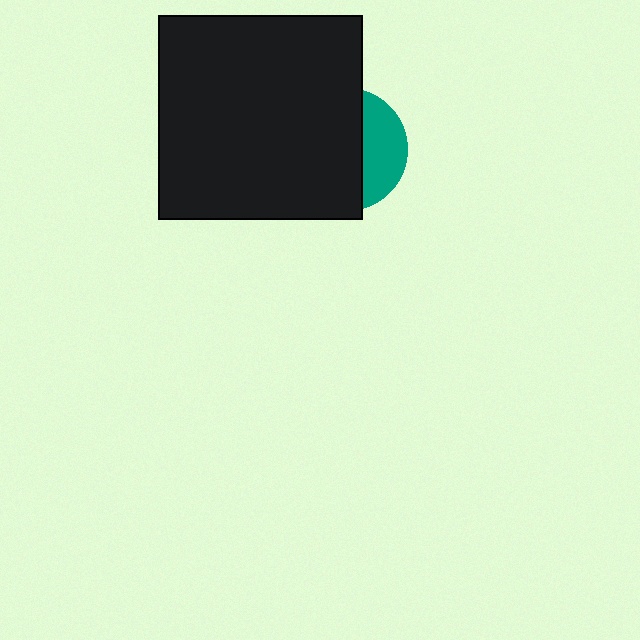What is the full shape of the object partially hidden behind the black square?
The partially hidden object is a teal circle.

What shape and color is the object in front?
The object in front is a black square.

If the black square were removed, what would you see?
You would see the complete teal circle.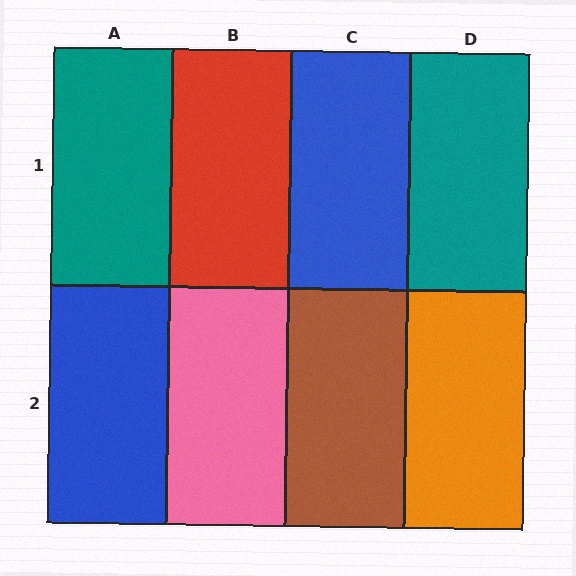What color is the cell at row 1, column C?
Blue.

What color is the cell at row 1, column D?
Teal.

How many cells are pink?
1 cell is pink.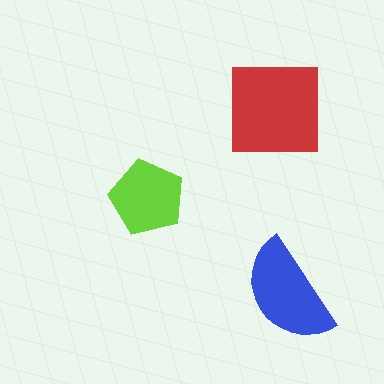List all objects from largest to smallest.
The red square, the blue semicircle, the lime pentagon.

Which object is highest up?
The red square is topmost.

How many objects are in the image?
There are 3 objects in the image.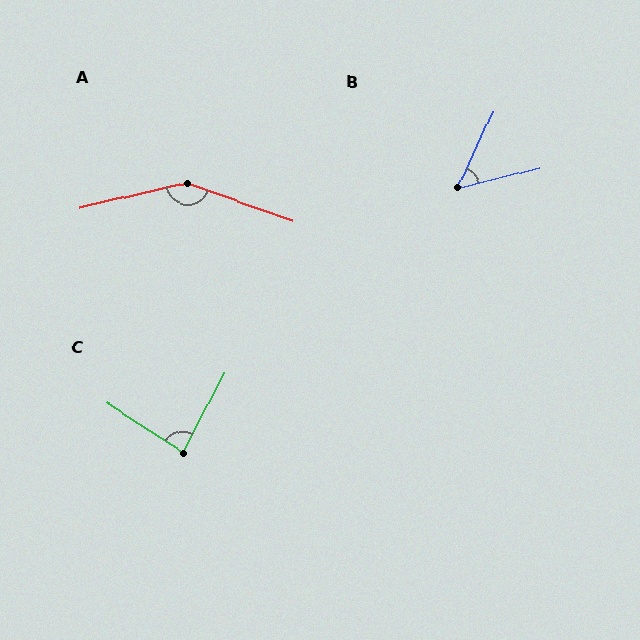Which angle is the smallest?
B, at approximately 51 degrees.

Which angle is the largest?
A, at approximately 147 degrees.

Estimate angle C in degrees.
Approximately 84 degrees.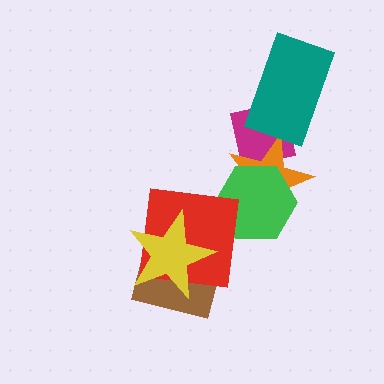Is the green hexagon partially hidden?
Yes, it is partially covered by another shape.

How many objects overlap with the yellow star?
2 objects overlap with the yellow star.